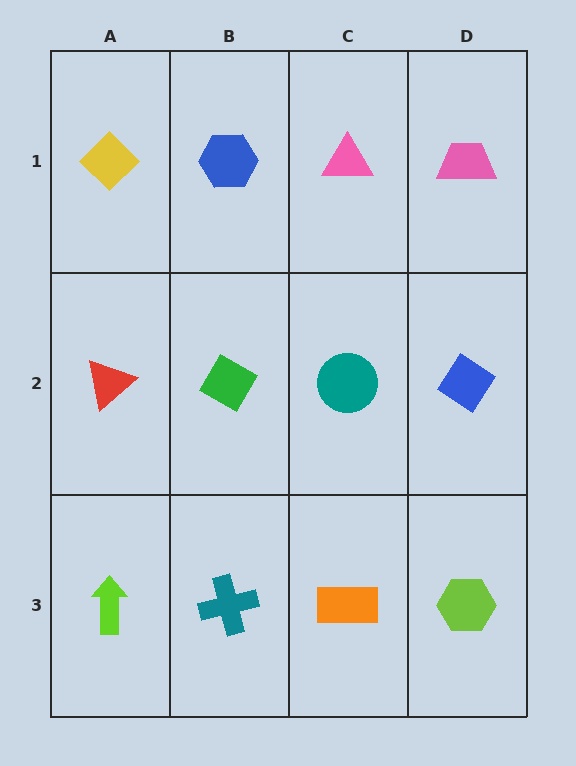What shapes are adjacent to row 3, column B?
A green diamond (row 2, column B), a lime arrow (row 3, column A), an orange rectangle (row 3, column C).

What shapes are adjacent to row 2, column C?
A pink triangle (row 1, column C), an orange rectangle (row 3, column C), a green diamond (row 2, column B), a blue diamond (row 2, column D).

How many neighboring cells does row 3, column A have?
2.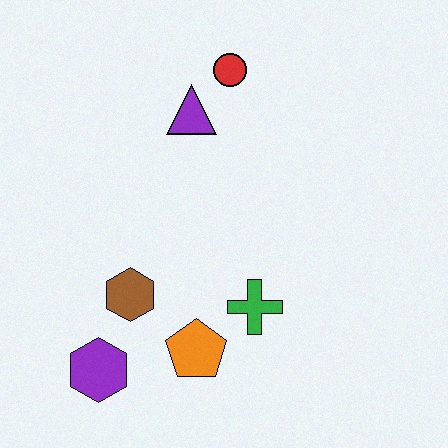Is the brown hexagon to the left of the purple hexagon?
No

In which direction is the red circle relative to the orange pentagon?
The red circle is above the orange pentagon.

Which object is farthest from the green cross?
The red circle is farthest from the green cross.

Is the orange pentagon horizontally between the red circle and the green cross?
No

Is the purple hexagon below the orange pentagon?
Yes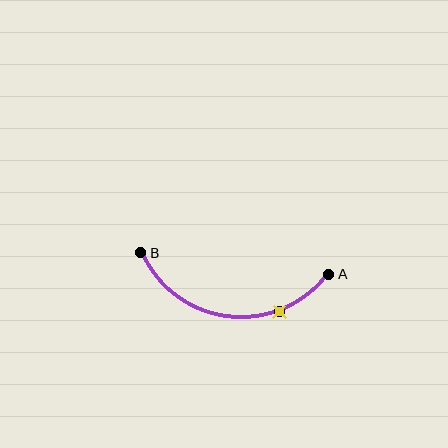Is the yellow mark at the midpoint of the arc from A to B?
No. The yellow mark lies on the arc but is closer to endpoint A. The arc midpoint would be at the point on the curve equidistant along the arc from both A and B.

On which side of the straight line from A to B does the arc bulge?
The arc bulges below the straight line connecting A and B.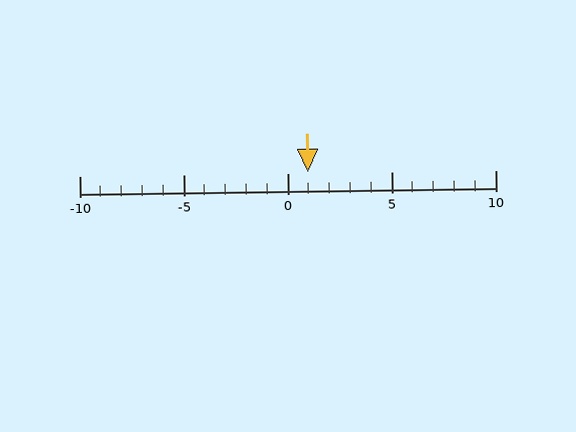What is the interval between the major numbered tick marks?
The major tick marks are spaced 5 units apart.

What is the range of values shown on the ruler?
The ruler shows values from -10 to 10.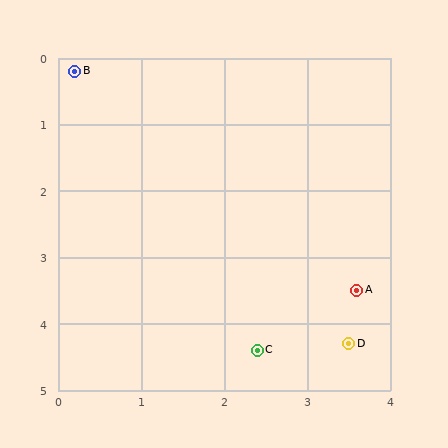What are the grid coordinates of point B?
Point B is at approximately (0.2, 0.2).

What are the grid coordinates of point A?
Point A is at approximately (3.6, 3.5).